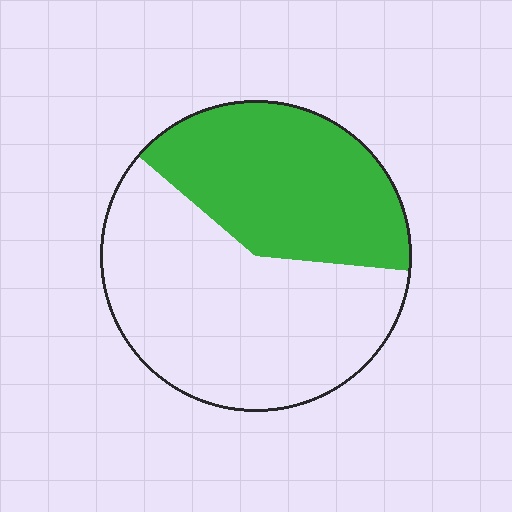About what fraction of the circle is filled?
About two fifths (2/5).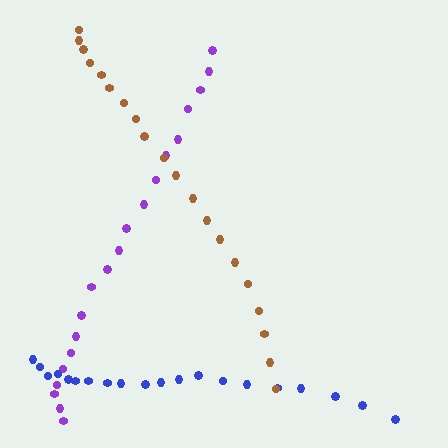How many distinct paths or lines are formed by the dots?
There are 3 distinct paths.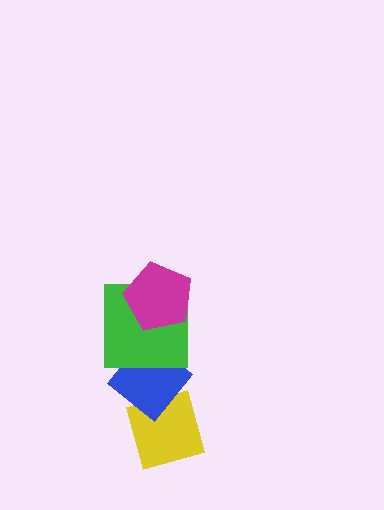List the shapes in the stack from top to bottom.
From top to bottom: the magenta pentagon, the green square, the blue diamond, the yellow diamond.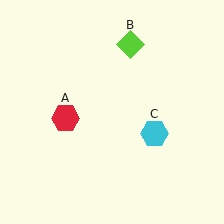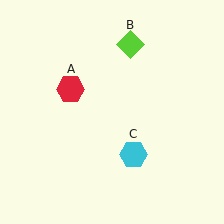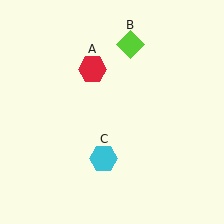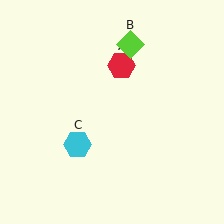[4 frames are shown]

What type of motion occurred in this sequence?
The red hexagon (object A), cyan hexagon (object C) rotated clockwise around the center of the scene.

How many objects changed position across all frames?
2 objects changed position: red hexagon (object A), cyan hexagon (object C).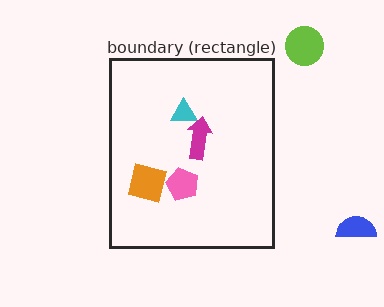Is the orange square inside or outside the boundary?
Inside.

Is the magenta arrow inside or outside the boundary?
Inside.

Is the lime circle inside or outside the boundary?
Outside.